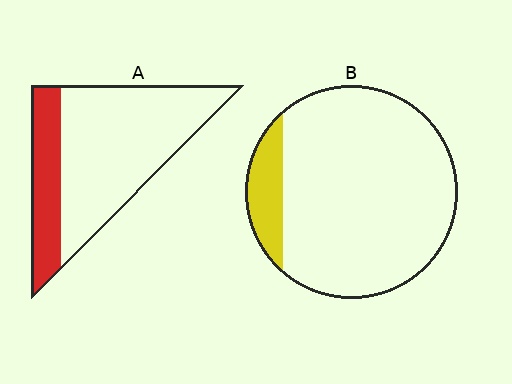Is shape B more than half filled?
No.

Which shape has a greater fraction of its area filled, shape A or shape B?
Shape A.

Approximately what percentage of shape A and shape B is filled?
A is approximately 25% and B is approximately 10%.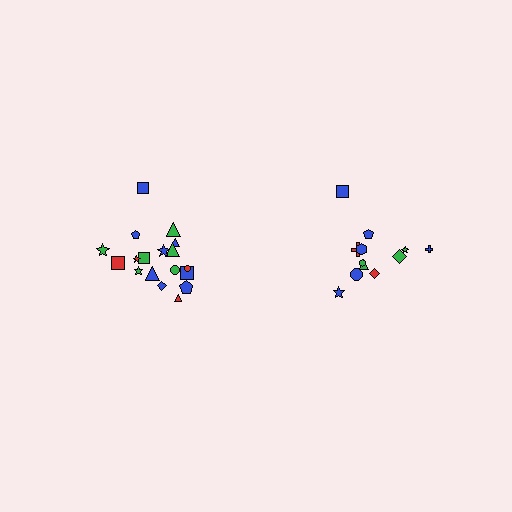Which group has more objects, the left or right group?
The left group.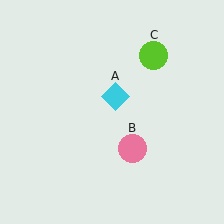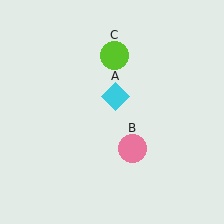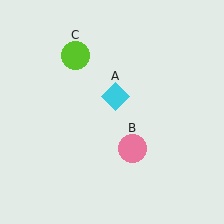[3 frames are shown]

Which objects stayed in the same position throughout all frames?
Cyan diamond (object A) and pink circle (object B) remained stationary.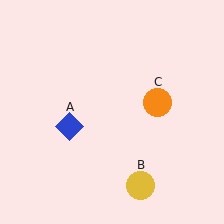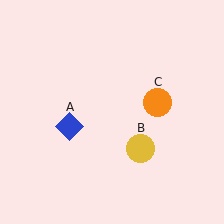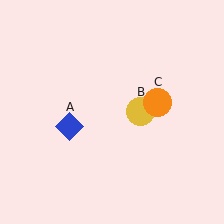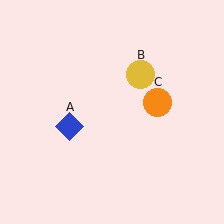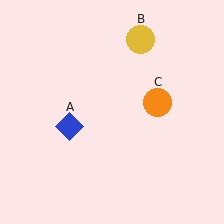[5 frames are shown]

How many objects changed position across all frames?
1 object changed position: yellow circle (object B).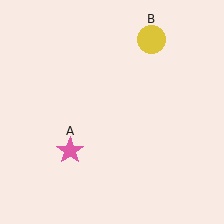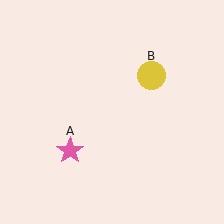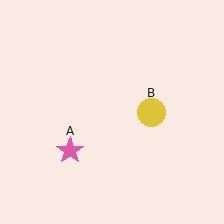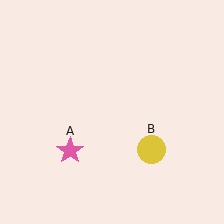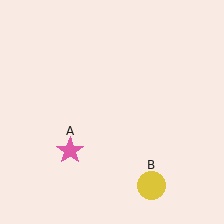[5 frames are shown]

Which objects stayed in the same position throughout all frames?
Pink star (object A) remained stationary.